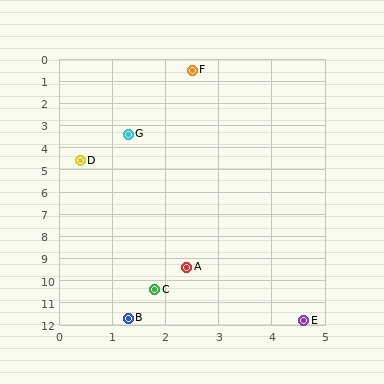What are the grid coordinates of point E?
Point E is at approximately (4.6, 11.8).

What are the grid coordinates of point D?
Point D is at approximately (0.4, 4.6).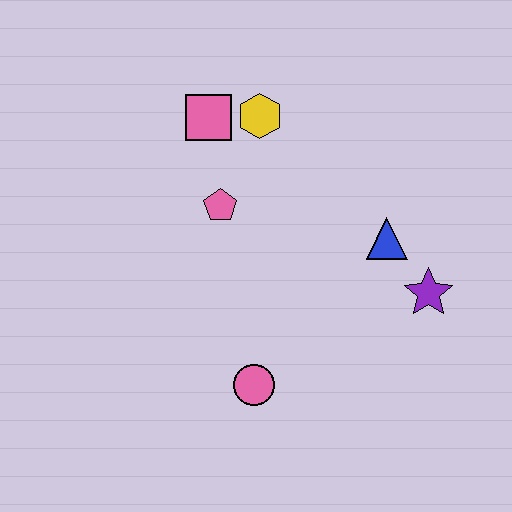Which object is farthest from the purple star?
The pink square is farthest from the purple star.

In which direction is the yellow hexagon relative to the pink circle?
The yellow hexagon is above the pink circle.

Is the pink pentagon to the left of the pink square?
No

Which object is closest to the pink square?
The yellow hexagon is closest to the pink square.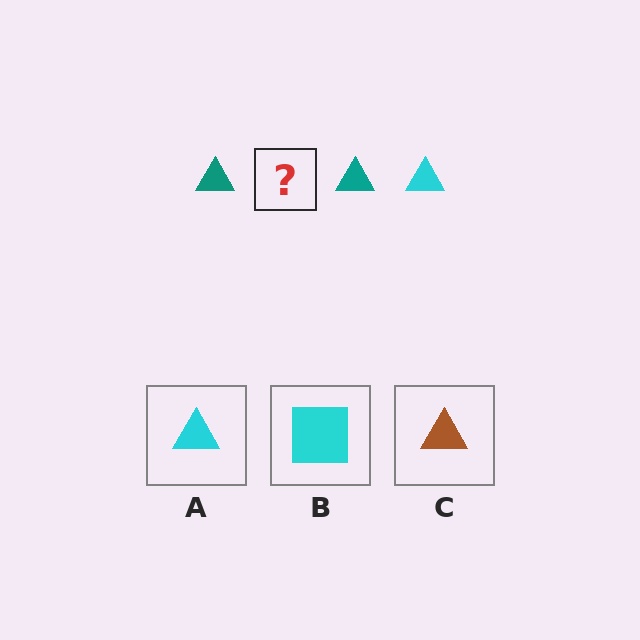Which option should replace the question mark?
Option A.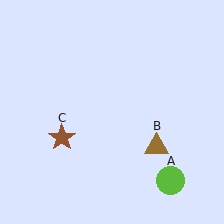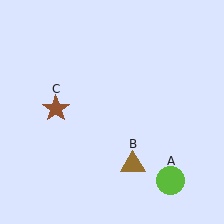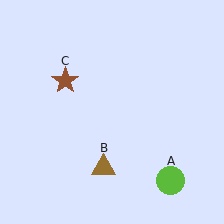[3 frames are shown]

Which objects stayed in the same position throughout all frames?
Lime circle (object A) remained stationary.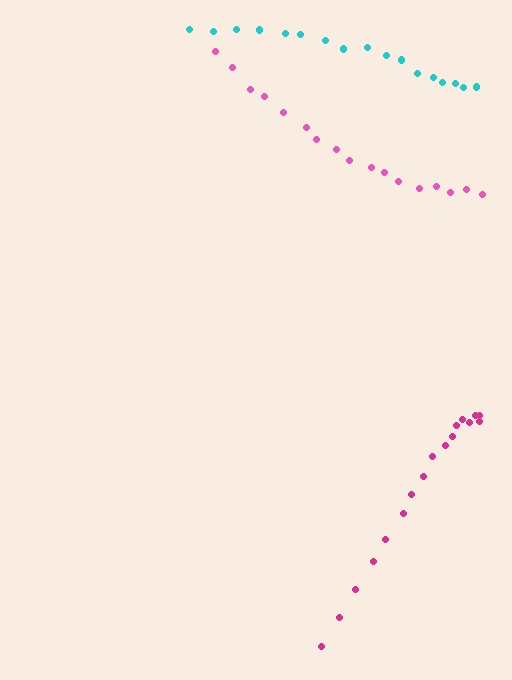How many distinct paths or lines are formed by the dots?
There are 3 distinct paths.